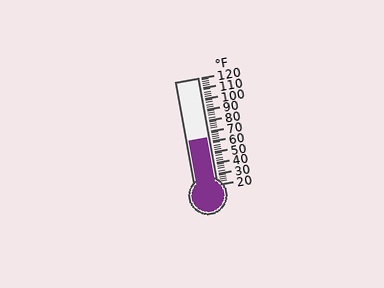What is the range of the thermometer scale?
The thermometer scale ranges from 20°F to 120°F.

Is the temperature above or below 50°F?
The temperature is above 50°F.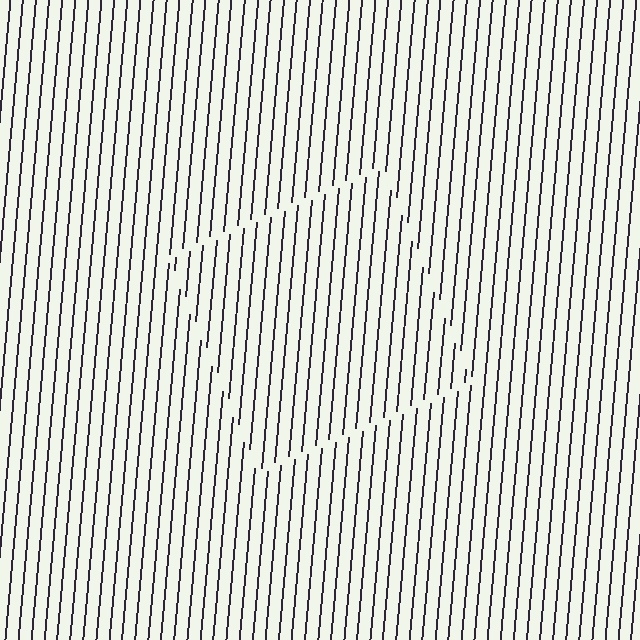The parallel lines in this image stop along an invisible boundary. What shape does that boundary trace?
An illusory square. The interior of the shape contains the same grating, shifted by half a period — the contour is defined by the phase discontinuity where line-ends from the inner and outer gratings abut.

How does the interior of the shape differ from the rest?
The interior of the shape contains the same grating, shifted by half a period — the contour is defined by the phase discontinuity where line-ends from the inner and outer gratings abut.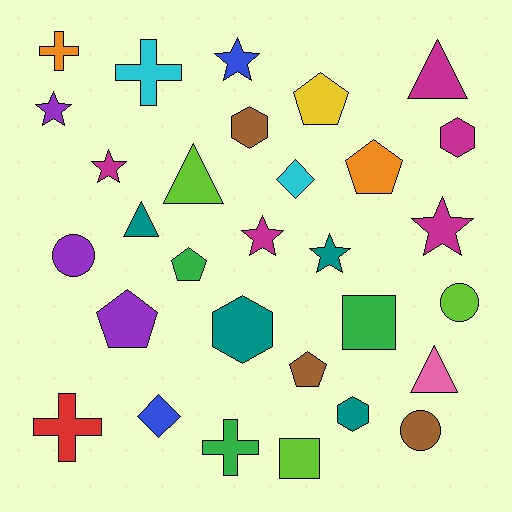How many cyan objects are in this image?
There are 2 cyan objects.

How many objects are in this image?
There are 30 objects.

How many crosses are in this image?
There are 4 crosses.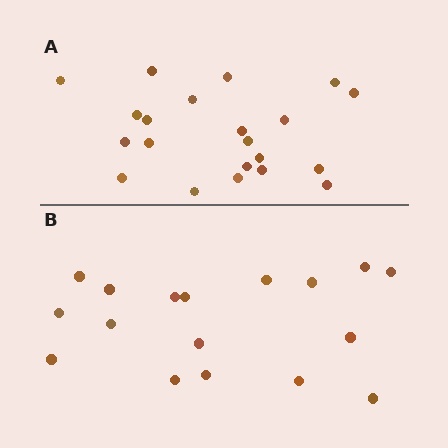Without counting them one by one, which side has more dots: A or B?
Region A (the top region) has more dots.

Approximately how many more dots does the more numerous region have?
Region A has about 4 more dots than region B.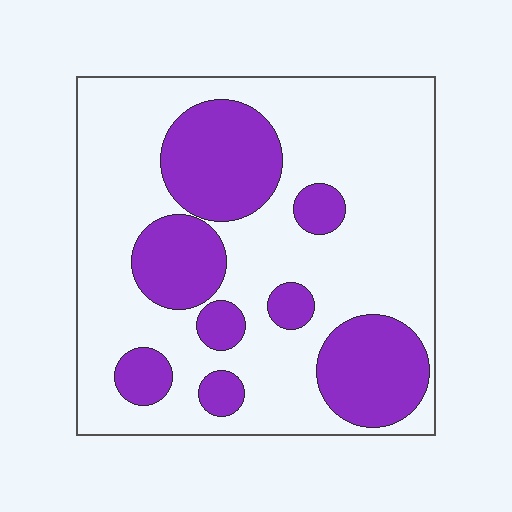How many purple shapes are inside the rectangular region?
8.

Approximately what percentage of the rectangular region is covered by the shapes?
Approximately 30%.